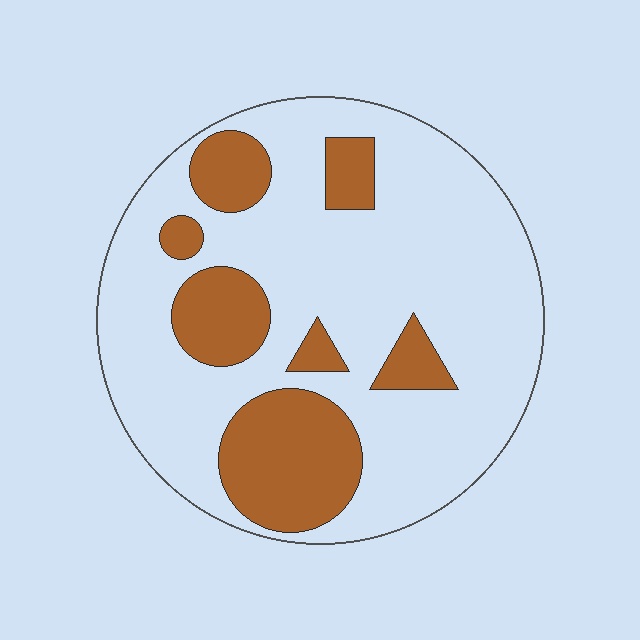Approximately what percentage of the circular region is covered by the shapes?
Approximately 25%.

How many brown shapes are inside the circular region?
7.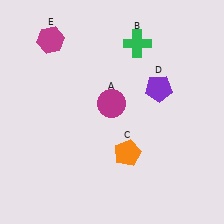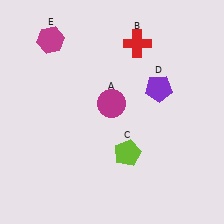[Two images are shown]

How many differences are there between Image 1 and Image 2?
There are 2 differences between the two images.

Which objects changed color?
B changed from green to red. C changed from orange to lime.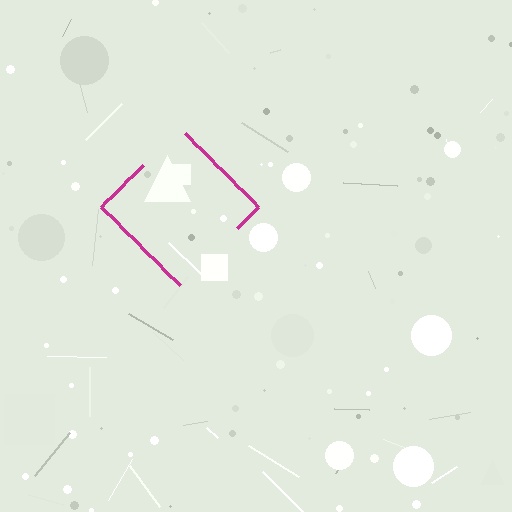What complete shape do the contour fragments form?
The contour fragments form a diamond.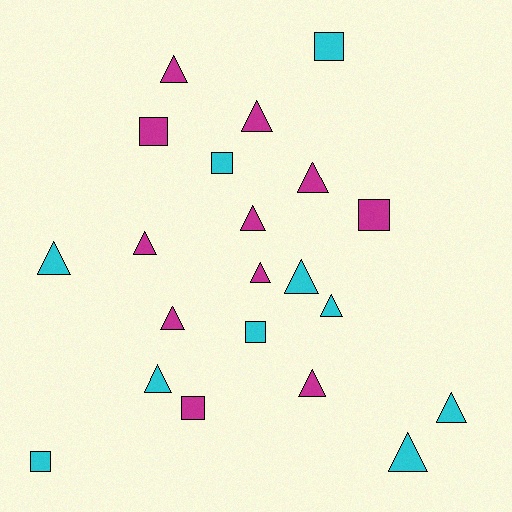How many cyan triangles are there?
There are 6 cyan triangles.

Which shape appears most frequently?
Triangle, with 14 objects.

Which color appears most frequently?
Magenta, with 11 objects.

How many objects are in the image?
There are 21 objects.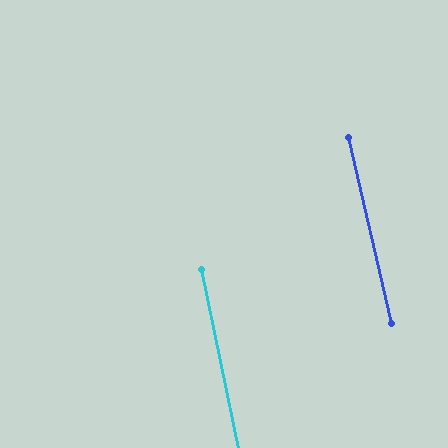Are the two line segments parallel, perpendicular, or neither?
Parallel — their directions differ by only 1.3°.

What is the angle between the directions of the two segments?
Approximately 1 degree.